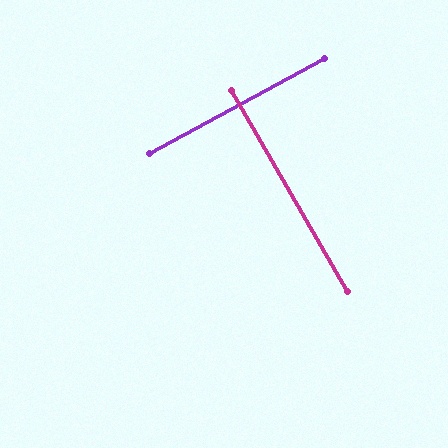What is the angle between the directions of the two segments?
Approximately 88 degrees.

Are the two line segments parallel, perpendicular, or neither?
Perpendicular — they meet at approximately 88°.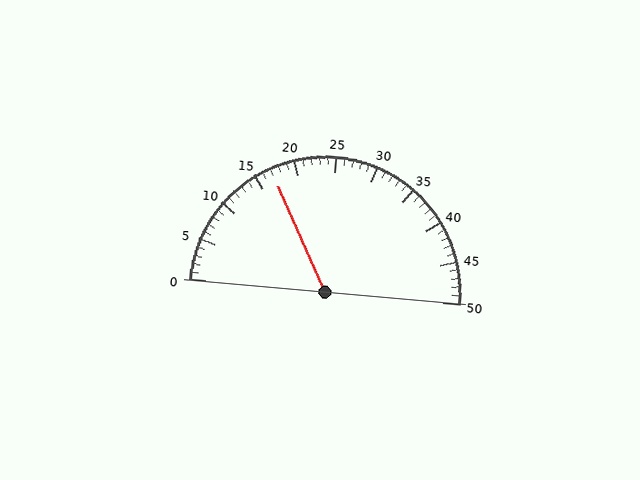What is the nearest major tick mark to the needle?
The nearest major tick mark is 15.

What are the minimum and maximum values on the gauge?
The gauge ranges from 0 to 50.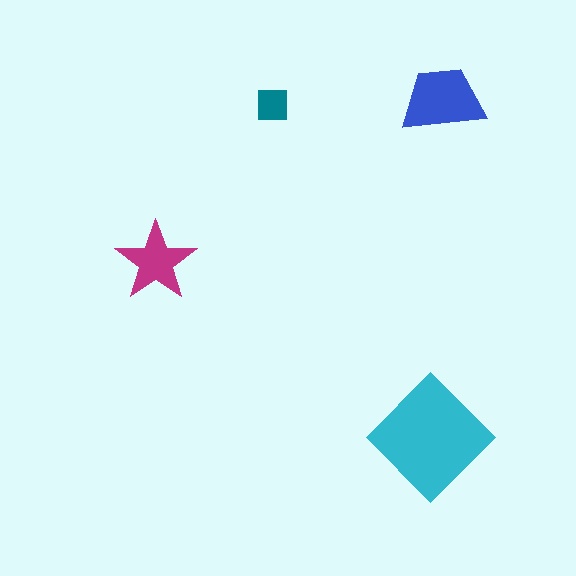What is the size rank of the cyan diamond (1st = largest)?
1st.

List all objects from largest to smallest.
The cyan diamond, the blue trapezoid, the magenta star, the teal square.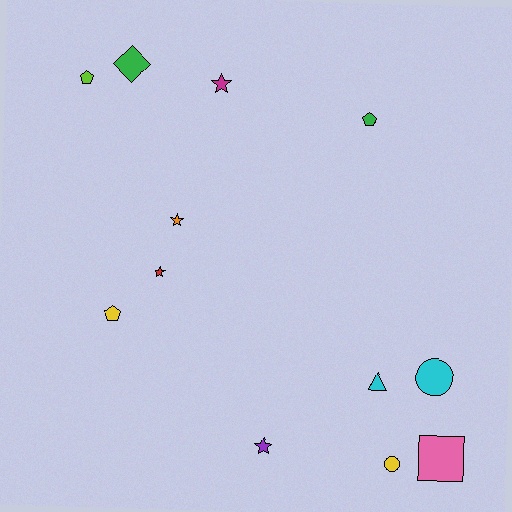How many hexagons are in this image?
There are no hexagons.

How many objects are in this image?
There are 12 objects.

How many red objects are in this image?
There is 1 red object.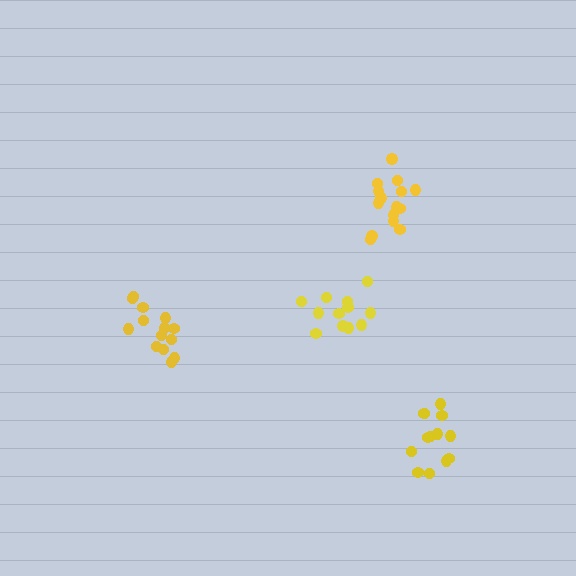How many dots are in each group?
Group 1: 15 dots, Group 2: 13 dots, Group 3: 12 dots, Group 4: 14 dots (54 total).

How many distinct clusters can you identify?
There are 4 distinct clusters.